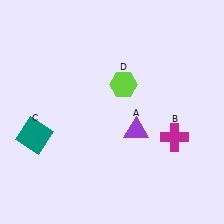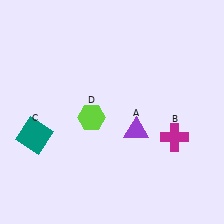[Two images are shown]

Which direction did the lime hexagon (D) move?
The lime hexagon (D) moved down.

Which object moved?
The lime hexagon (D) moved down.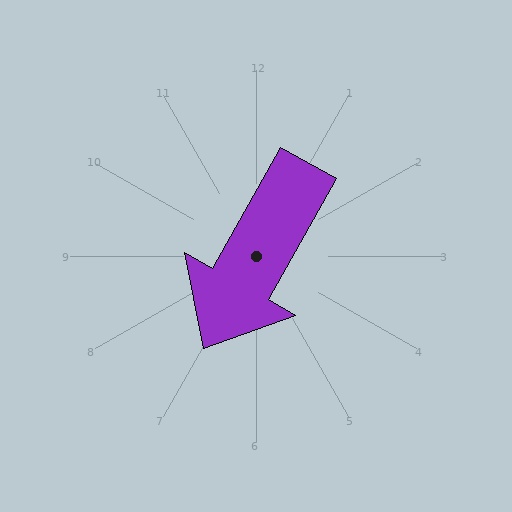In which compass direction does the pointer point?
Southwest.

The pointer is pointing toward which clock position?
Roughly 7 o'clock.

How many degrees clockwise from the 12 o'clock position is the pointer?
Approximately 209 degrees.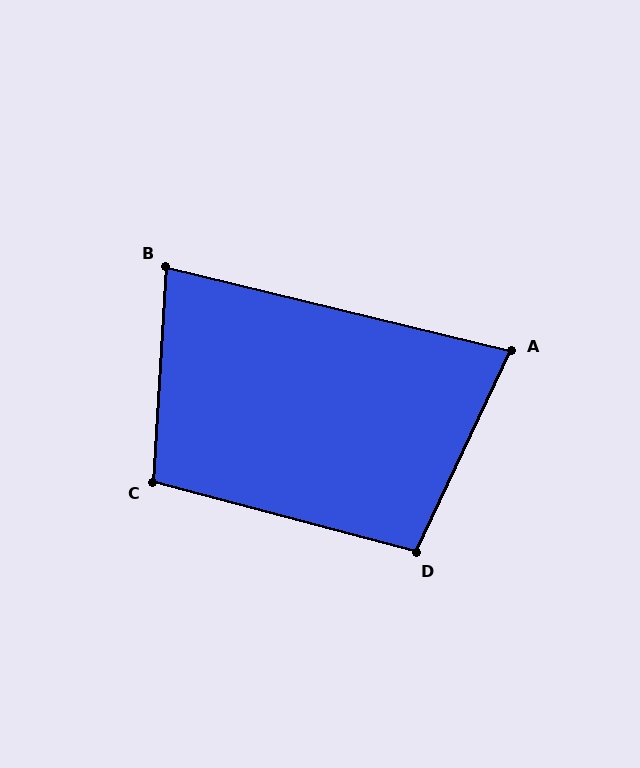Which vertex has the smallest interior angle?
A, at approximately 78 degrees.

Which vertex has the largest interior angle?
C, at approximately 102 degrees.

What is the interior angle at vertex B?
Approximately 80 degrees (acute).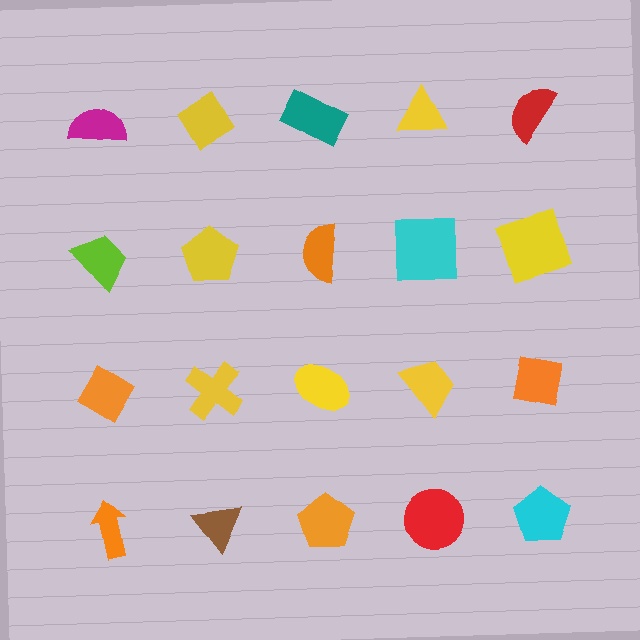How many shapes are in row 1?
5 shapes.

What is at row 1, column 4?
A yellow triangle.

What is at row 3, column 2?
A yellow cross.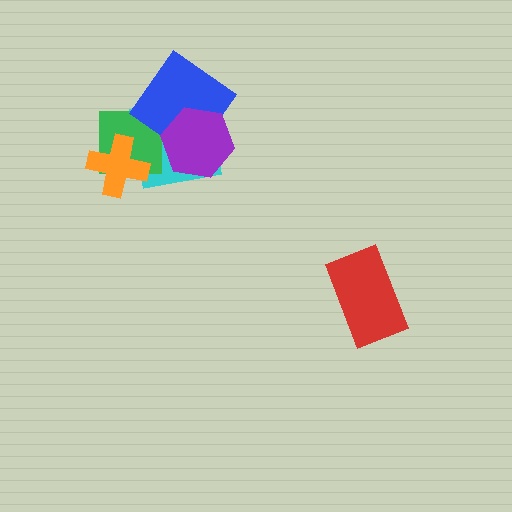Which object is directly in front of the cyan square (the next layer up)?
The green square is directly in front of the cyan square.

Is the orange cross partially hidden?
No, no other shape covers it.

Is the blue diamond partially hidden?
Yes, it is partially covered by another shape.